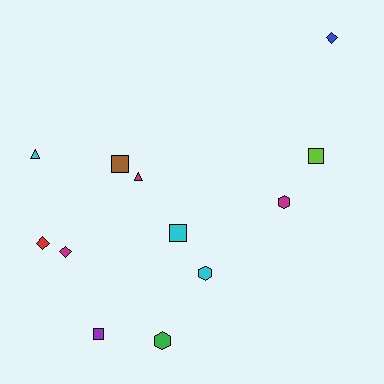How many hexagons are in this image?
There are 3 hexagons.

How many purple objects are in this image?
There is 1 purple object.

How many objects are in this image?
There are 12 objects.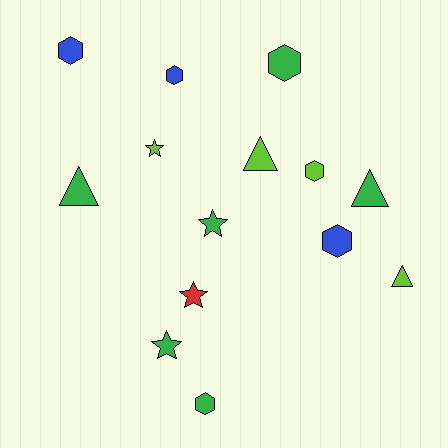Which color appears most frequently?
Green, with 6 objects.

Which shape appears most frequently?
Hexagon, with 6 objects.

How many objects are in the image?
There are 14 objects.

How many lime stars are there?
There is 1 lime star.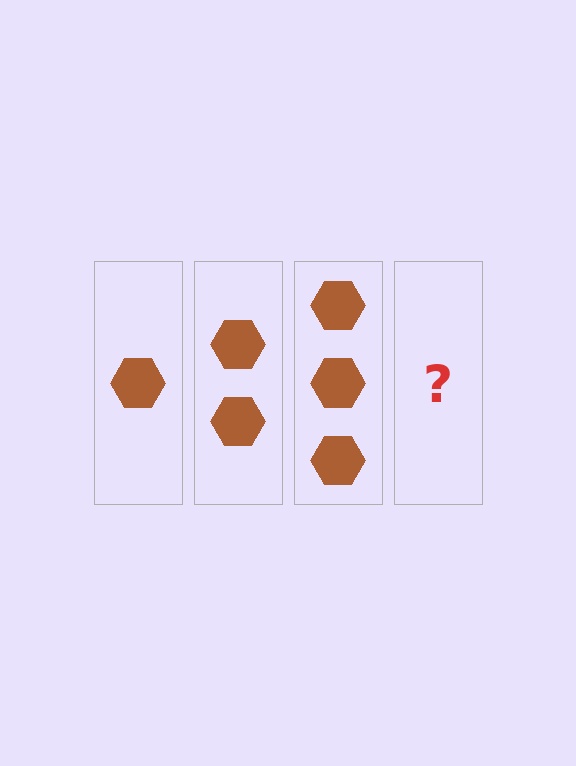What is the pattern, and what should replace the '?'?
The pattern is that each step adds one more hexagon. The '?' should be 4 hexagons.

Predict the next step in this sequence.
The next step is 4 hexagons.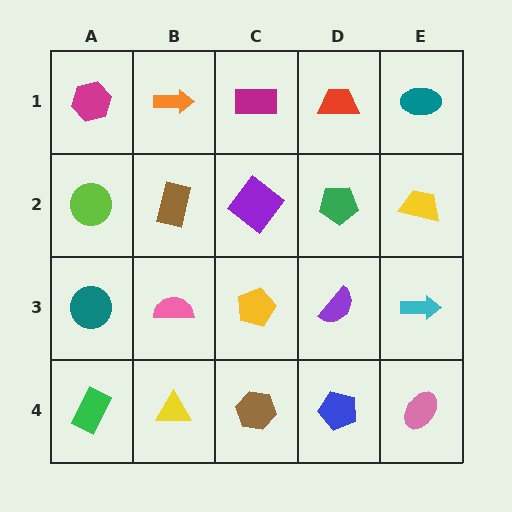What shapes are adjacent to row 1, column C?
A purple diamond (row 2, column C), an orange arrow (row 1, column B), a red trapezoid (row 1, column D).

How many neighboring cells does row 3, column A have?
3.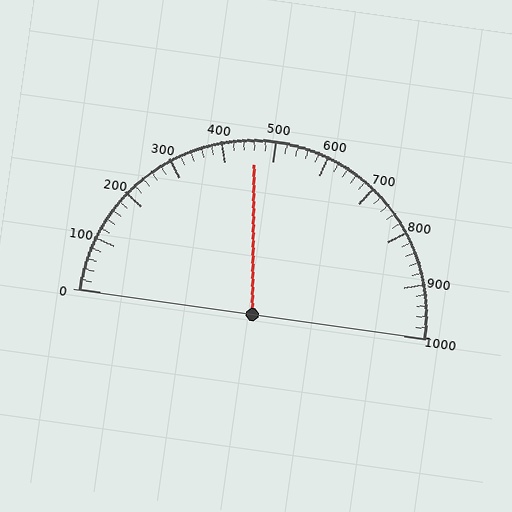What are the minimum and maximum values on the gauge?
The gauge ranges from 0 to 1000.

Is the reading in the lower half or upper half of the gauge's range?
The reading is in the lower half of the range (0 to 1000).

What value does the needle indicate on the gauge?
The needle indicates approximately 460.